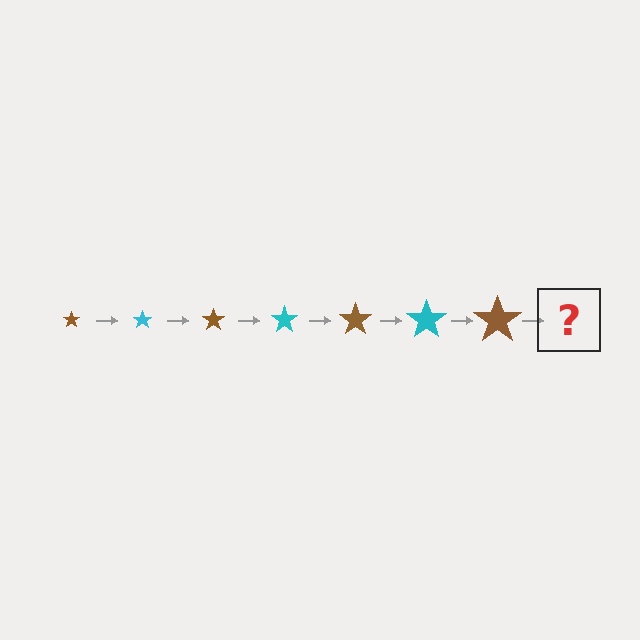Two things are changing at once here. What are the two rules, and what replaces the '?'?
The two rules are that the star grows larger each step and the color cycles through brown and cyan. The '?' should be a cyan star, larger than the previous one.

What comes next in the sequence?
The next element should be a cyan star, larger than the previous one.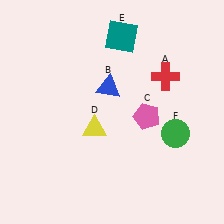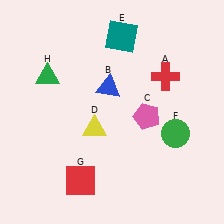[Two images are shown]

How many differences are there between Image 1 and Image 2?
There are 2 differences between the two images.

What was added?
A red square (G), a green triangle (H) were added in Image 2.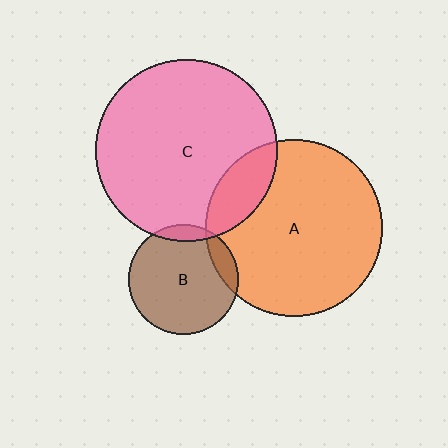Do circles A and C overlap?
Yes.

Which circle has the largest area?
Circle C (pink).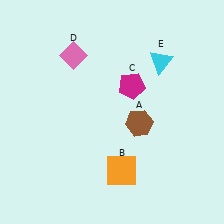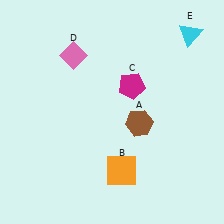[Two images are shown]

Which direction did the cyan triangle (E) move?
The cyan triangle (E) moved right.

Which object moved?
The cyan triangle (E) moved right.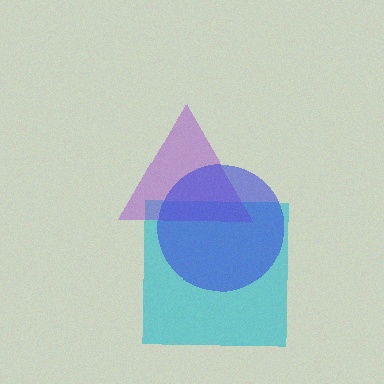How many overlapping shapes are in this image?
There are 3 overlapping shapes in the image.